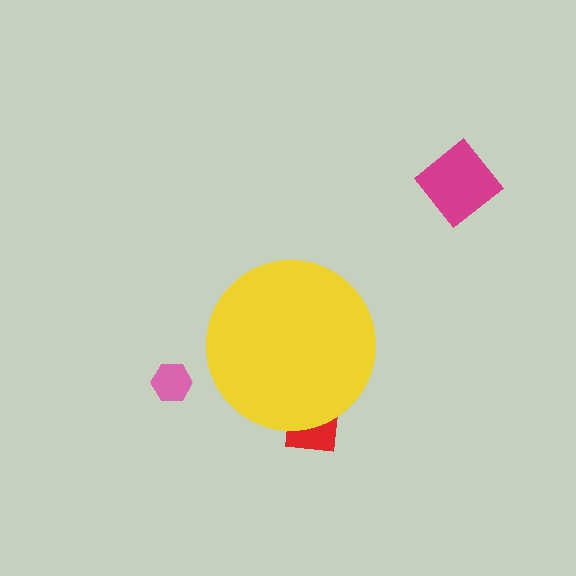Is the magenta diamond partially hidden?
No, the magenta diamond is fully visible.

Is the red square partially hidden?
Yes, the red square is partially hidden behind the yellow circle.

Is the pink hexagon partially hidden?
No, the pink hexagon is fully visible.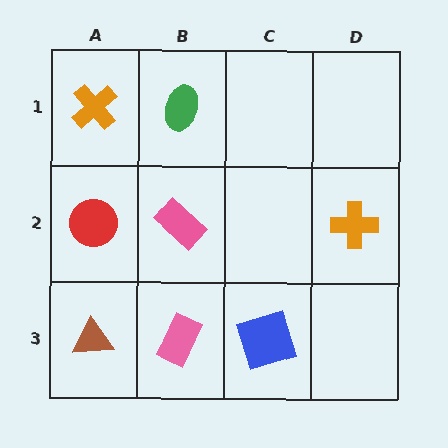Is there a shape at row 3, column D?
No, that cell is empty.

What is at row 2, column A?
A red circle.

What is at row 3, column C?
A blue square.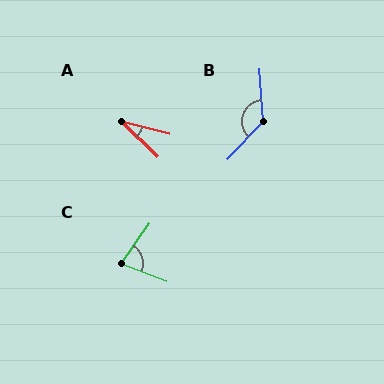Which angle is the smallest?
A, at approximately 29 degrees.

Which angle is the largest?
B, at approximately 133 degrees.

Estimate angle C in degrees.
Approximately 76 degrees.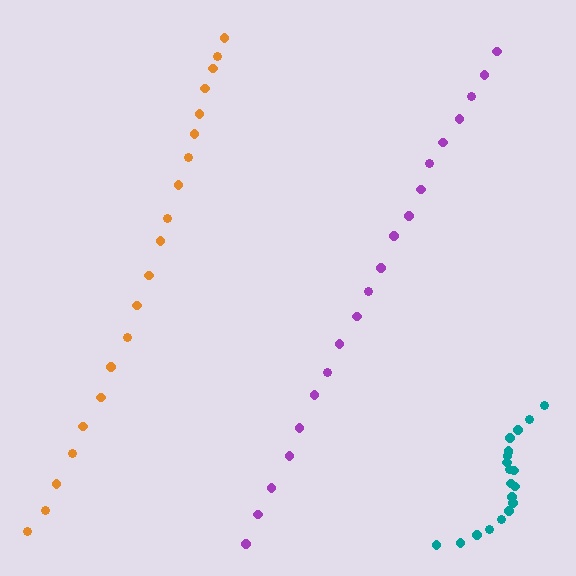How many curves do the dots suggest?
There are 3 distinct paths.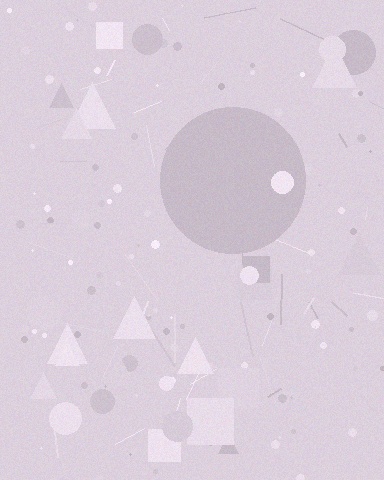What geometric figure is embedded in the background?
A circle is embedded in the background.